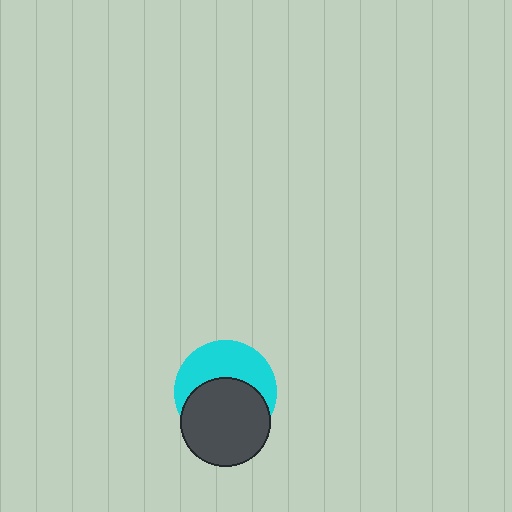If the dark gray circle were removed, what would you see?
You would see the complete cyan circle.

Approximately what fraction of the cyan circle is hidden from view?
Roughly 53% of the cyan circle is hidden behind the dark gray circle.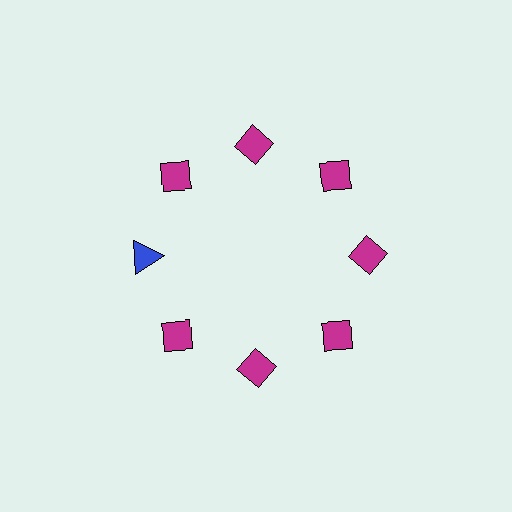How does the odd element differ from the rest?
It differs in both color (blue instead of magenta) and shape (triangle instead of diamond).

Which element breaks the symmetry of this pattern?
The blue triangle at roughly the 9 o'clock position breaks the symmetry. All other shapes are magenta diamonds.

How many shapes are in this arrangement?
There are 8 shapes arranged in a ring pattern.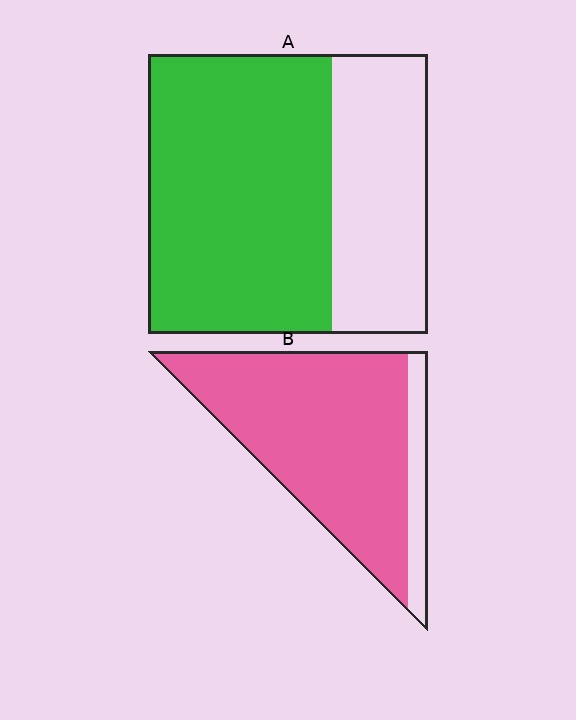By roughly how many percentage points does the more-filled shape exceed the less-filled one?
By roughly 20 percentage points (B over A).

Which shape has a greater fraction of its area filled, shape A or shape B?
Shape B.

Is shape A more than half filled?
Yes.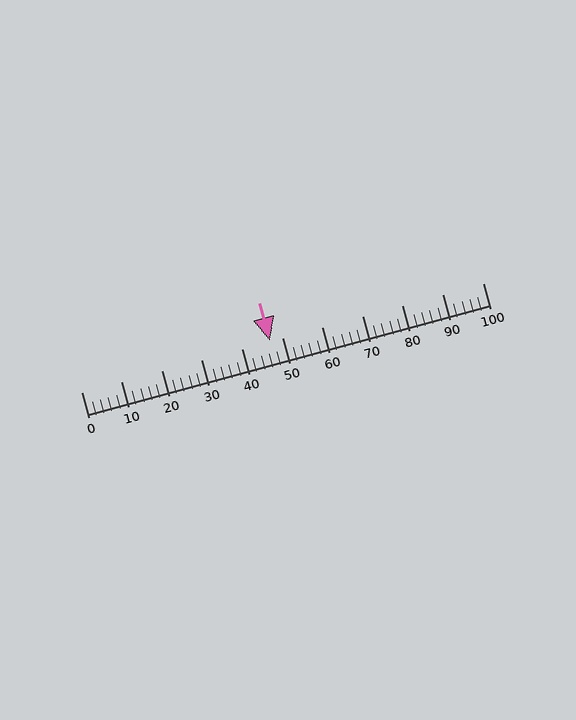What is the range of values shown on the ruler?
The ruler shows values from 0 to 100.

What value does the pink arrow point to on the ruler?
The pink arrow points to approximately 47.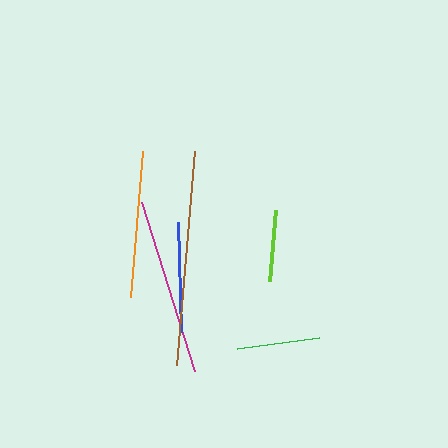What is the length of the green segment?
The green segment is approximately 83 pixels long.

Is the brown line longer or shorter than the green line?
The brown line is longer than the green line.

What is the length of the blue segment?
The blue segment is approximately 110 pixels long.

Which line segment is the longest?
The brown line is the longest at approximately 214 pixels.